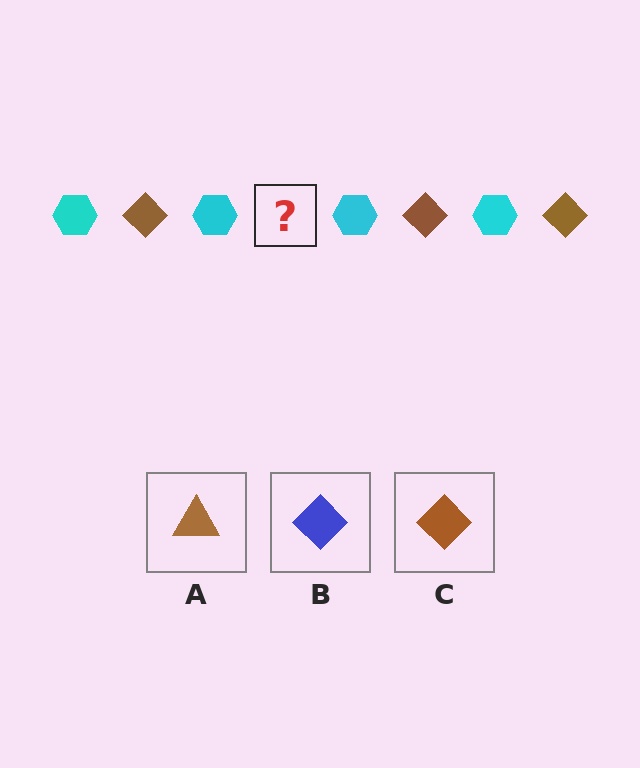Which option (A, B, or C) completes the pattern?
C.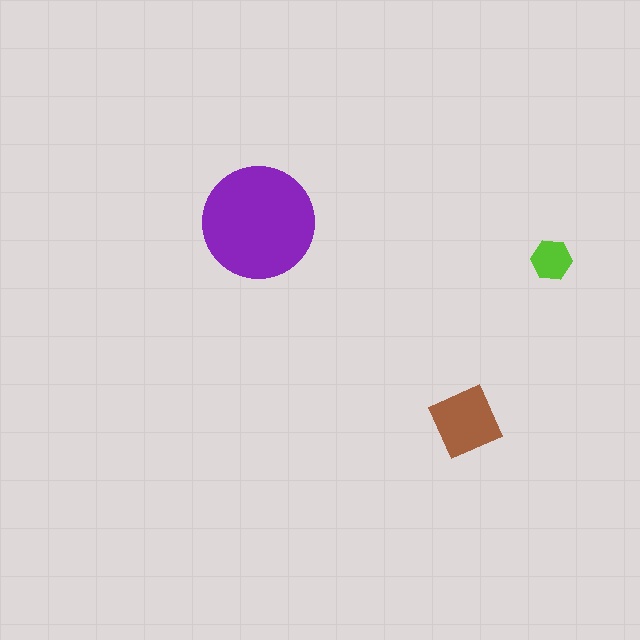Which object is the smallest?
The lime hexagon.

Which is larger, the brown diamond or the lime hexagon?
The brown diamond.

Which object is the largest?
The purple circle.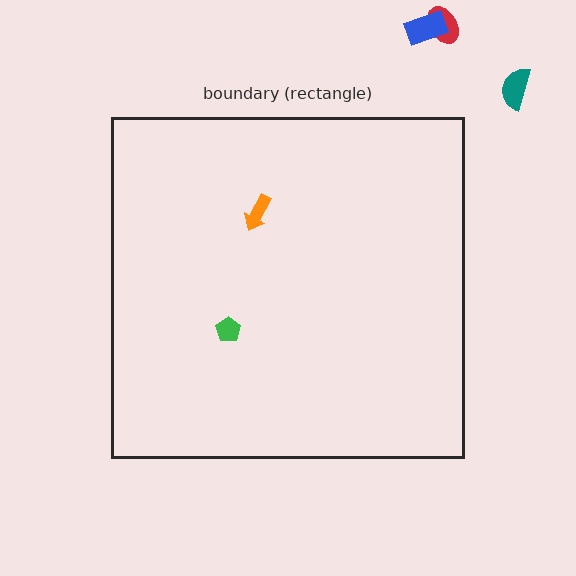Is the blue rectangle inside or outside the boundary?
Outside.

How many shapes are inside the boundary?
2 inside, 3 outside.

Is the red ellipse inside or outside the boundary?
Outside.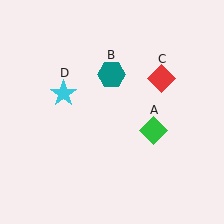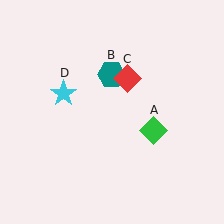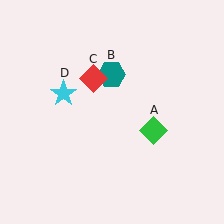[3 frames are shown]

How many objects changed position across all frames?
1 object changed position: red diamond (object C).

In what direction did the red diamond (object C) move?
The red diamond (object C) moved left.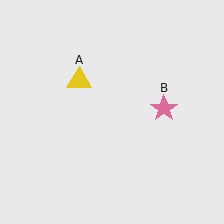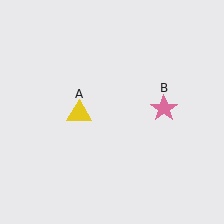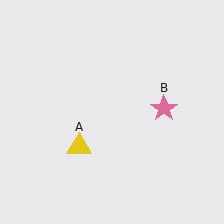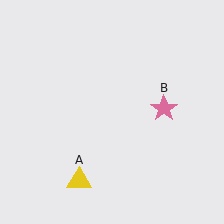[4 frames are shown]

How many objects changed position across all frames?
1 object changed position: yellow triangle (object A).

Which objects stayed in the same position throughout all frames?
Pink star (object B) remained stationary.